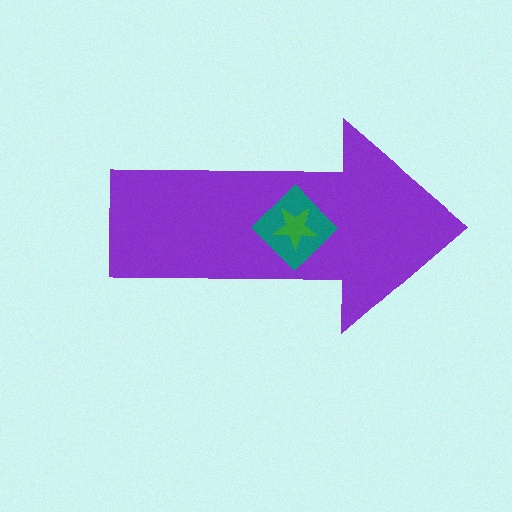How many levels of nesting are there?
3.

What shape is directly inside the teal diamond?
The green star.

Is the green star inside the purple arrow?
Yes.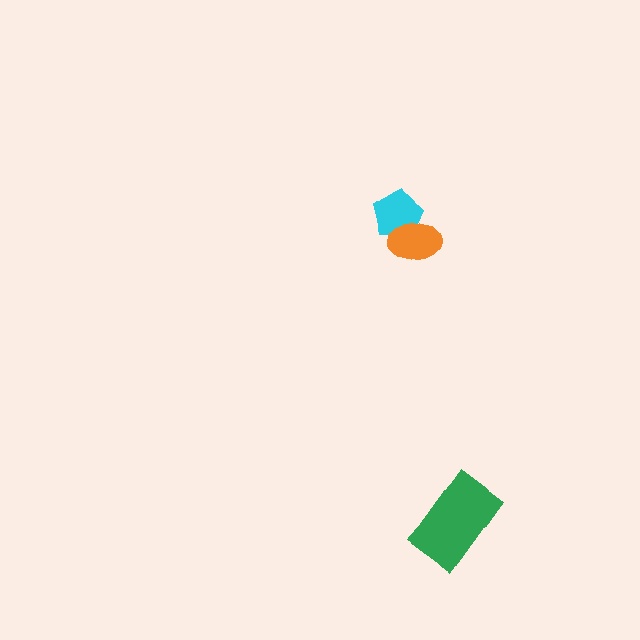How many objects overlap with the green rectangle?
0 objects overlap with the green rectangle.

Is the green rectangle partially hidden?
No, no other shape covers it.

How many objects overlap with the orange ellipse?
1 object overlaps with the orange ellipse.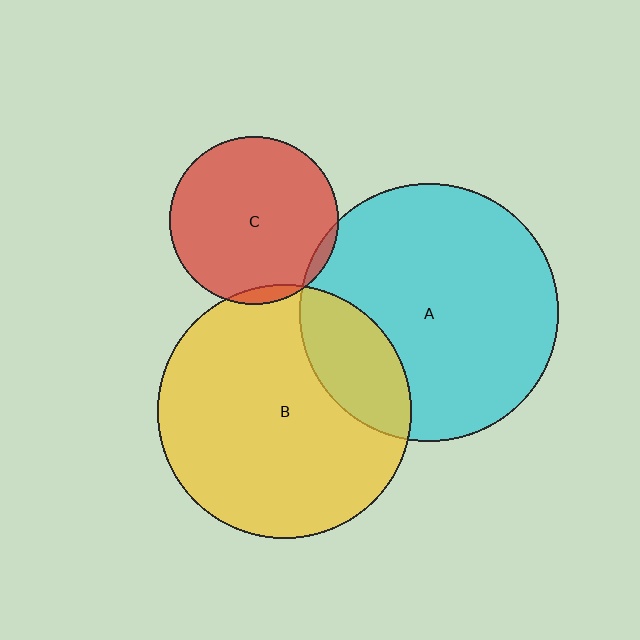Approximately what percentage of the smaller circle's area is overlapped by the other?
Approximately 5%.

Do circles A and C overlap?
Yes.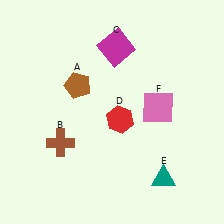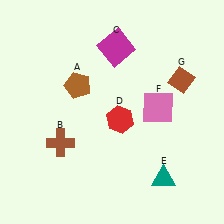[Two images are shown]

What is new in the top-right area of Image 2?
A brown diamond (G) was added in the top-right area of Image 2.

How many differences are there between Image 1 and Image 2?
There is 1 difference between the two images.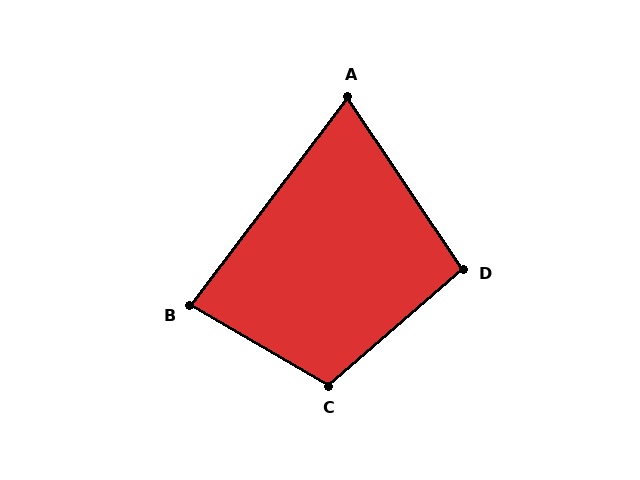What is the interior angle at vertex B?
Approximately 83 degrees (acute).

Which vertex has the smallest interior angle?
A, at approximately 71 degrees.